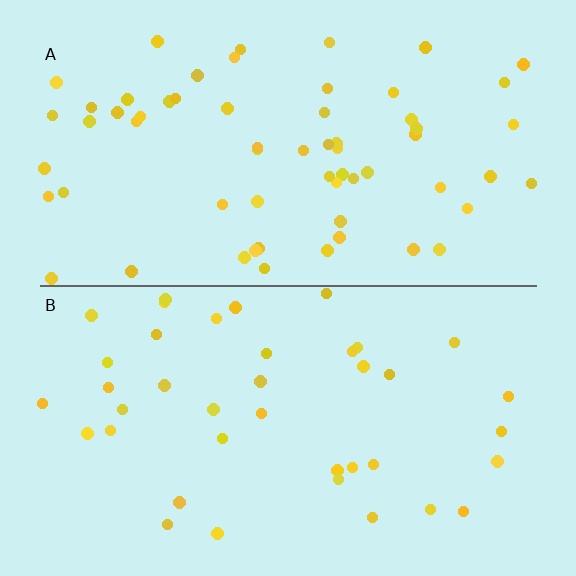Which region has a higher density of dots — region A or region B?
A (the top).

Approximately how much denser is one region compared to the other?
Approximately 1.6× — region A over region B.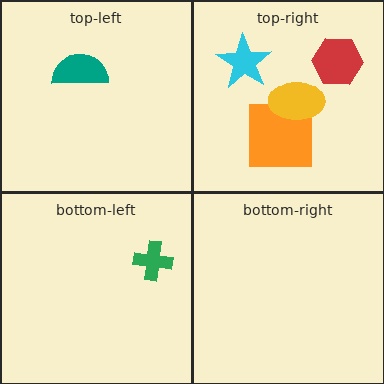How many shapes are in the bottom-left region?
1.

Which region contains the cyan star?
The top-right region.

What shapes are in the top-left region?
The teal semicircle.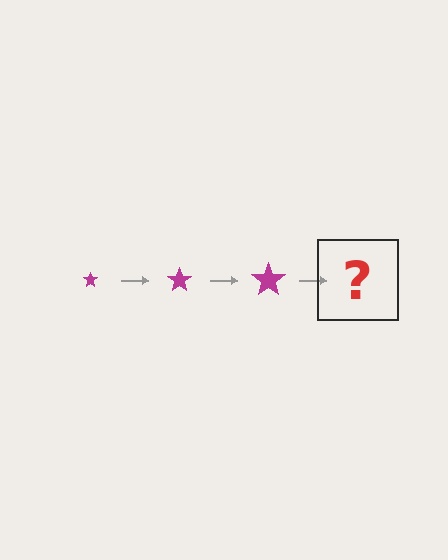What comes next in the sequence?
The next element should be a magenta star, larger than the previous one.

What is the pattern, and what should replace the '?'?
The pattern is that the star gets progressively larger each step. The '?' should be a magenta star, larger than the previous one.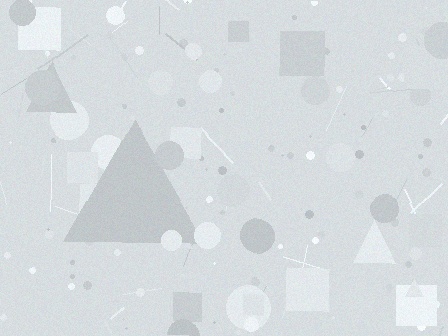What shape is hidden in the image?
A triangle is hidden in the image.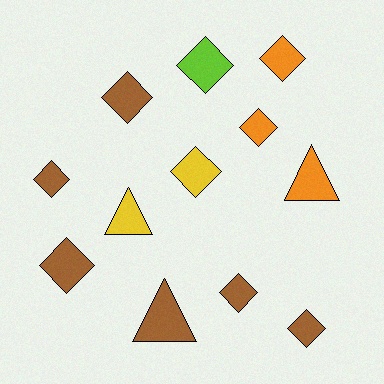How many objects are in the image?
There are 12 objects.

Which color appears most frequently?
Brown, with 6 objects.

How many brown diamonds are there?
There are 5 brown diamonds.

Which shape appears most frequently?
Diamond, with 9 objects.